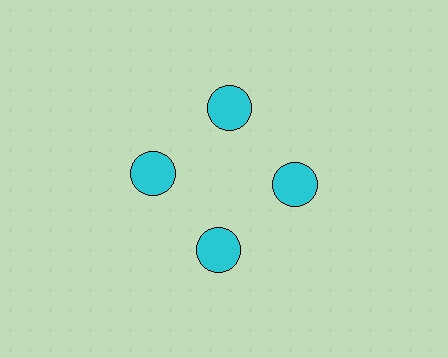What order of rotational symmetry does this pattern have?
This pattern has 4-fold rotational symmetry.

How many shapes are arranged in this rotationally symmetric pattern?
There are 4 shapes, arranged in 4 groups of 1.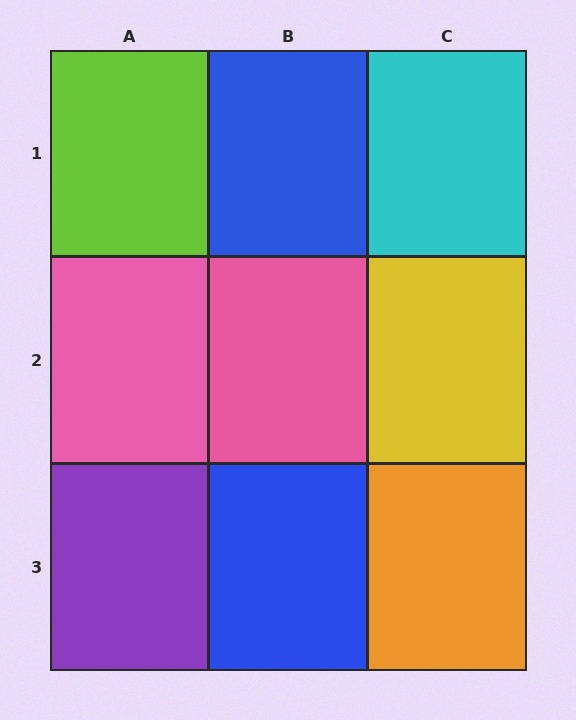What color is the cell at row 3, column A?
Purple.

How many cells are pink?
2 cells are pink.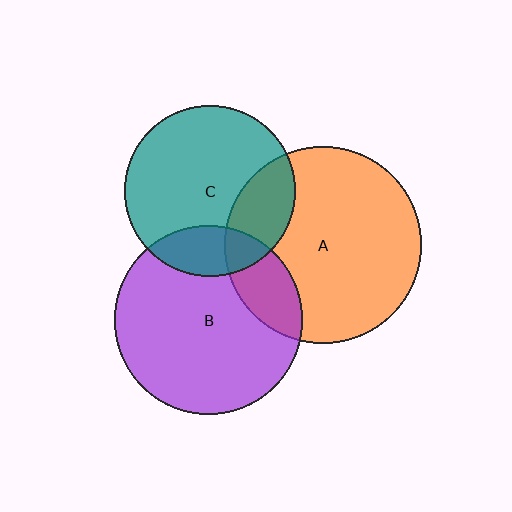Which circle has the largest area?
Circle A (orange).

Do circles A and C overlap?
Yes.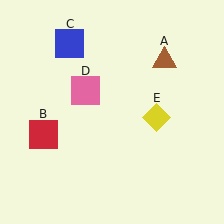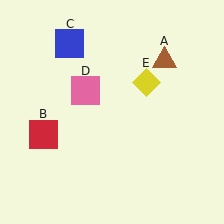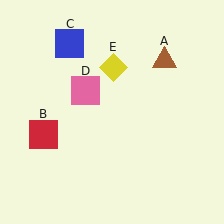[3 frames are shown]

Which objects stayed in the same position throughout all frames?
Brown triangle (object A) and red square (object B) and blue square (object C) and pink square (object D) remained stationary.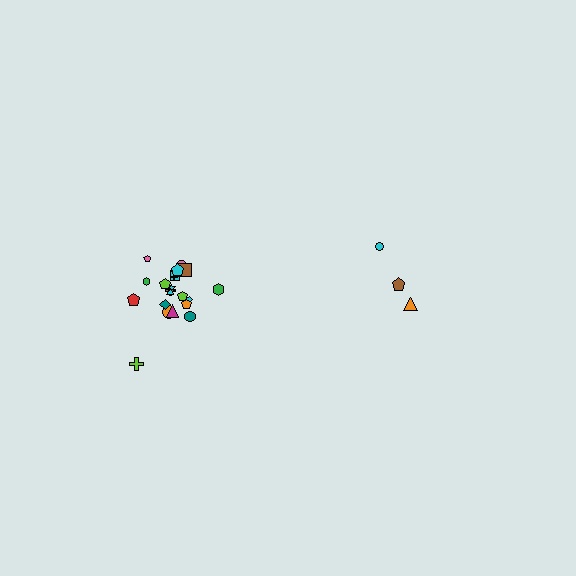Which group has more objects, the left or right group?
The left group.